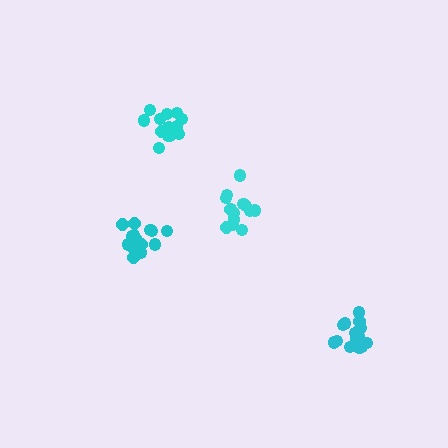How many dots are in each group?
Group 1: 16 dots, Group 2: 14 dots, Group 3: 18 dots, Group 4: 17 dots (65 total).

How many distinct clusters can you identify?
There are 4 distinct clusters.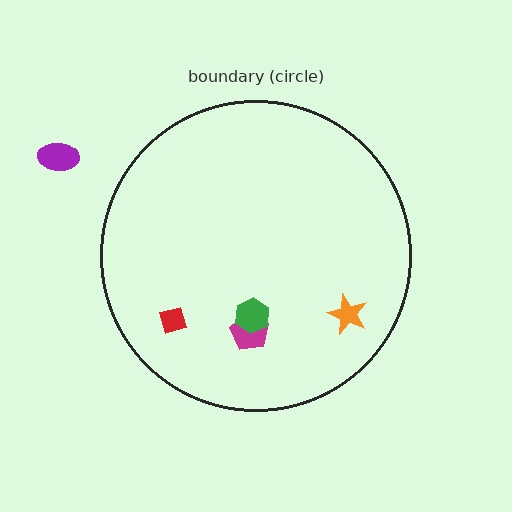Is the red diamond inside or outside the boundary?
Inside.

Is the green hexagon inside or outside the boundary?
Inside.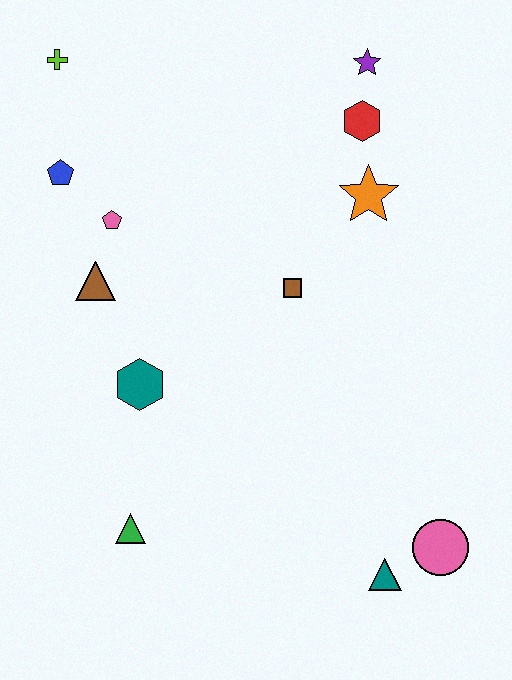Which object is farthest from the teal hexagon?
The purple star is farthest from the teal hexagon.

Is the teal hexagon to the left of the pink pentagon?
No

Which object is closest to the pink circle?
The teal triangle is closest to the pink circle.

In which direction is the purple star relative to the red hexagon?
The purple star is above the red hexagon.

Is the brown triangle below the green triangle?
No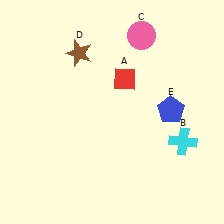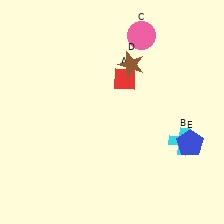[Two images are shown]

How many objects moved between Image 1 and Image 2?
2 objects moved between the two images.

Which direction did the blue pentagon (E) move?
The blue pentagon (E) moved down.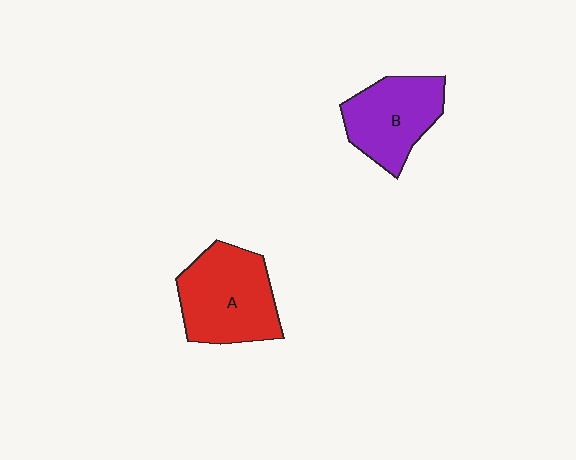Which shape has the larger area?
Shape A (red).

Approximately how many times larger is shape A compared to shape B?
Approximately 1.2 times.